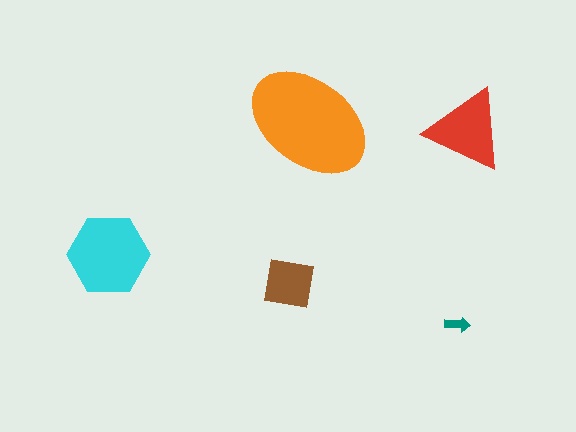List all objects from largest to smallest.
The orange ellipse, the cyan hexagon, the red triangle, the brown square, the teal arrow.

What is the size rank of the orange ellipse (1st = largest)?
1st.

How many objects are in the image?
There are 5 objects in the image.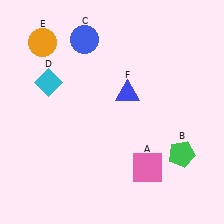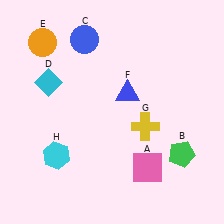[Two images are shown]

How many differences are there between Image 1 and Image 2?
There are 2 differences between the two images.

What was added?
A yellow cross (G), a cyan hexagon (H) were added in Image 2.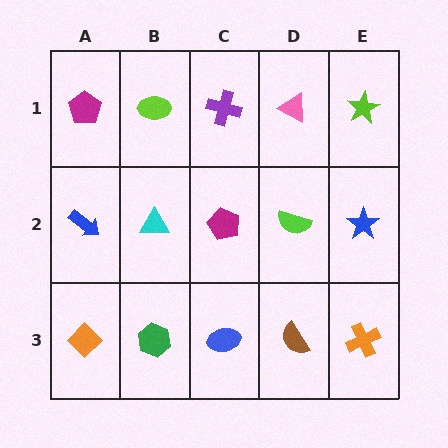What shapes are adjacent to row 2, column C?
A purple cross (row 1, column C), a blue ellipse (row 3, column C), a cyan triangle (row 2, column B), a lime semicircle (row 2, column D).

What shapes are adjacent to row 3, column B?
A cyan triangle (row 2, column B), an orange diamond (row 3, column A), a blue ellipse (row 3, column C).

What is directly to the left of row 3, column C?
A green hexagon.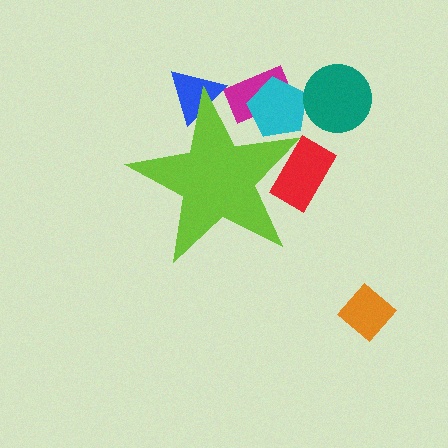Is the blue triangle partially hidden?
Yes, the blue triangle is partially hidden behind the lime star.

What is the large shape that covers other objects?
A lime star.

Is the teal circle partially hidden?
No, the teal circle is fully visible.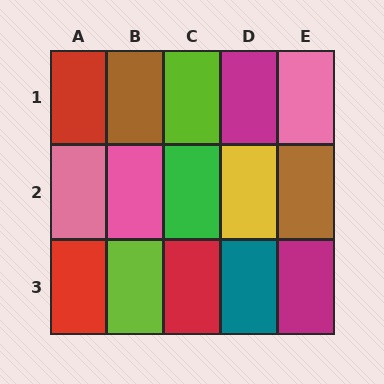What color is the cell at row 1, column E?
Pink.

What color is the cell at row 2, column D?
Yellow.